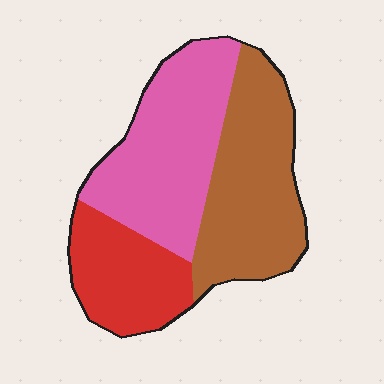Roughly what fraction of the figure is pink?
Pink takes up about two fifths (2/5) of the figure.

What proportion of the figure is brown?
Brown covers 38% of the figure.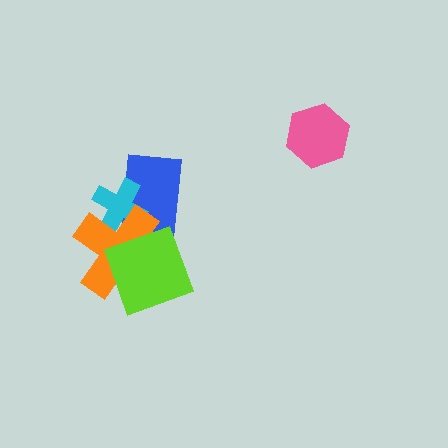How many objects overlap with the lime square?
2 objects overlap with the lime square.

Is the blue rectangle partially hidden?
Yes, it is partially covered by another shape.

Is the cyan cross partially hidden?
Yes, it is partially covered by another shape.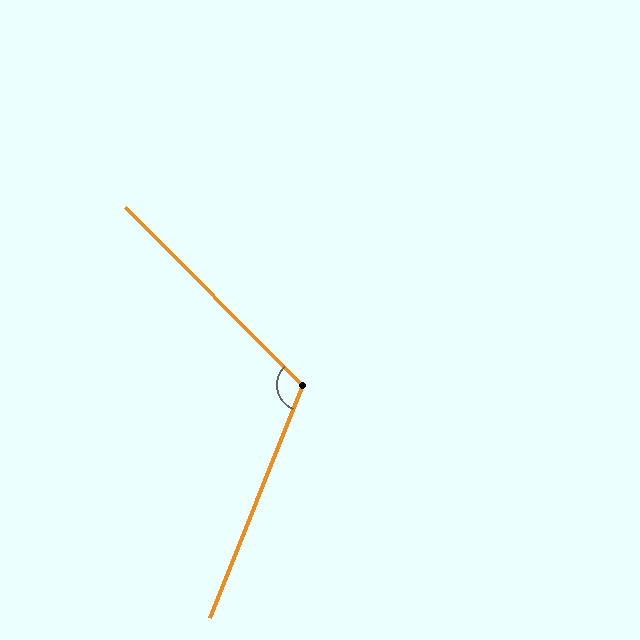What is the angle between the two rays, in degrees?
Approximately 113 degrees.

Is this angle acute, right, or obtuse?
It is obtuse.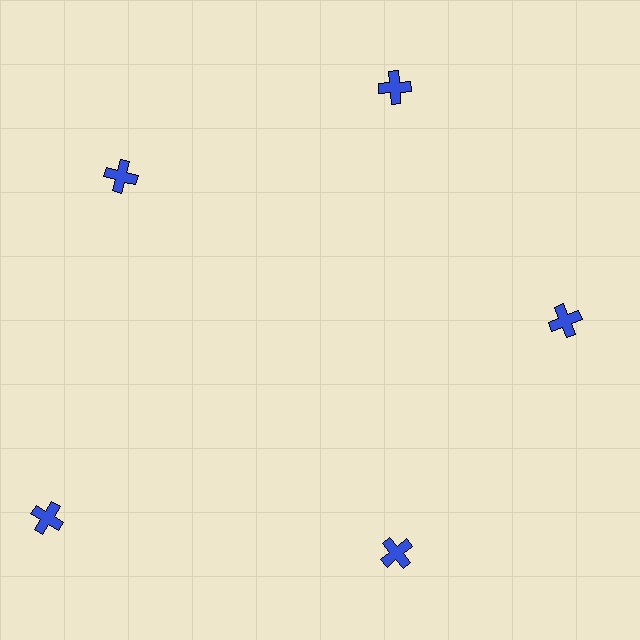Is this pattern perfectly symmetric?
No. The 5 blue crosses are arranged in a ring, but one element near the 8 o'clock position is pushed outward from the center, breaking the 5-fold rotational symmetry.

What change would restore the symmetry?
The symmetry would be restored by moving it inward, back onto the ring so that all 5 crosses sit at equal angles and equal distance from the center.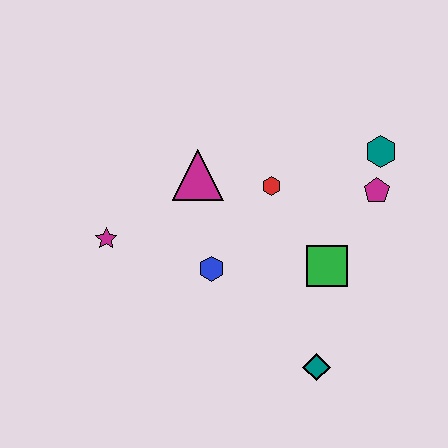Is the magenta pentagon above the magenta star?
Yes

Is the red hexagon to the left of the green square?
Yes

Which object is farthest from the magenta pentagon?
The magenta star is farthest from the magenta pentagon.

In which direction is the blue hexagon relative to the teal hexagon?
The blue hexagon is to the left of the teal hexagon.